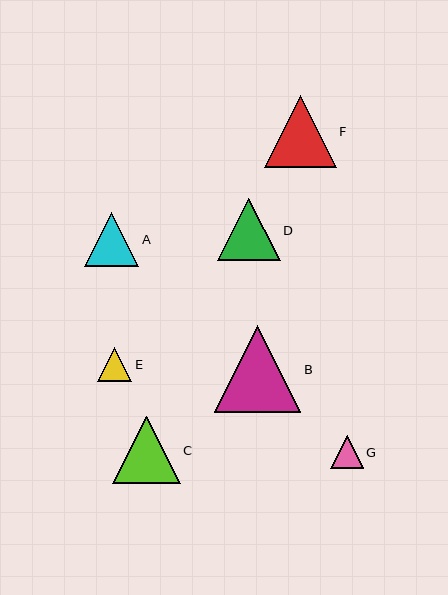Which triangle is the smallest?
Triangle G is the smallest with a size of approximately 33 pixels.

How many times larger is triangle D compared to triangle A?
Triangle D is approximately 1.2 times the size of triangle A.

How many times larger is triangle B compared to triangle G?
Triangle B is approximately 2.7 times the size of triangle G.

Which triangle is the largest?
Triangle B is the largest with a size of approximately 87 pixels.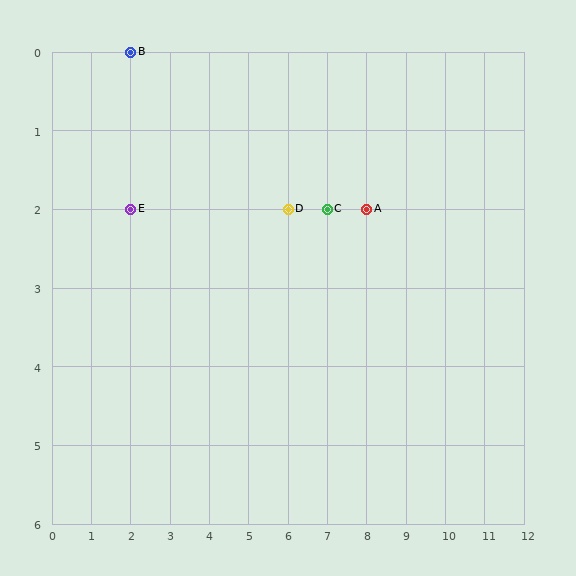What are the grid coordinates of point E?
Point E is at grid coordinates (2, 2).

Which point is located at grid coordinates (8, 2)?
Point A is at (8, 2).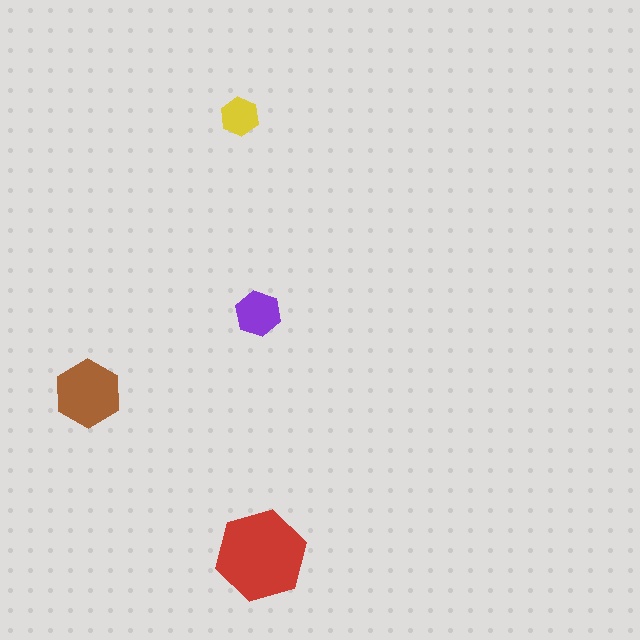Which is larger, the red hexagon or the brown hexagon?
The red one.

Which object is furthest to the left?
The brown hexagon is leftmost.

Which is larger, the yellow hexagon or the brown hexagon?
The brown one.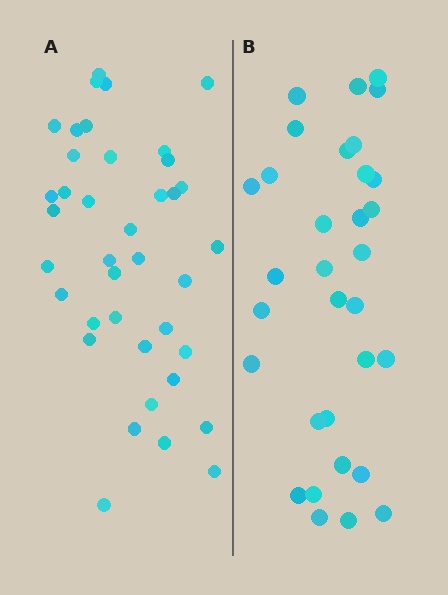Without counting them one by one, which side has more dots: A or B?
Region A (the left region) has more dots.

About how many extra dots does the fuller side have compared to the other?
Region A has roughly 8 or so more dots than region B.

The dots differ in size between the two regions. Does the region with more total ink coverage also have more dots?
No. Region B has more total ink coverage because its dots are larger, but region A actually contains more individual dots. Total area can be misleading — the number of items is what matters here.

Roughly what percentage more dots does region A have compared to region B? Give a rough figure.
About 20% more.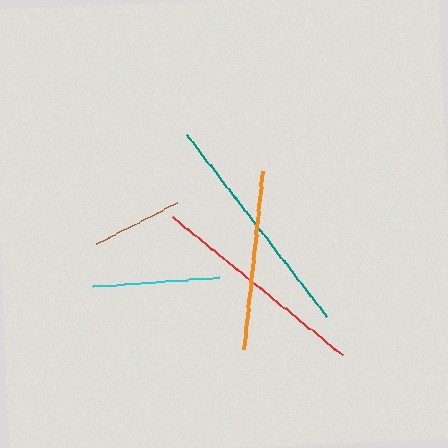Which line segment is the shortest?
The brown line is the shortest at approximately 92 pixels.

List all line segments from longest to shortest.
From longest to shortest: teal, red, orange, cyan, brown.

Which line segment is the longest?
The teal line is the longest at approximately 229 pixels.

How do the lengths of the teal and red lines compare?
The teal and red lines are approximately the same length.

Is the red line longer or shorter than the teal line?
The teal line is longer than the red line.